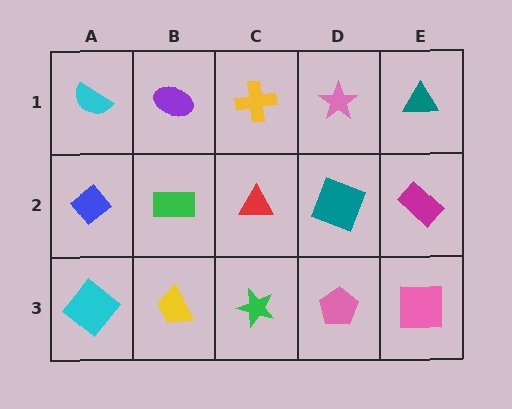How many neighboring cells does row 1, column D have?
3.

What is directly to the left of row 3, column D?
A green star.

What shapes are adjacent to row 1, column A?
A blue diamond (row 2, column A), a purple ellipse (row 1, column B).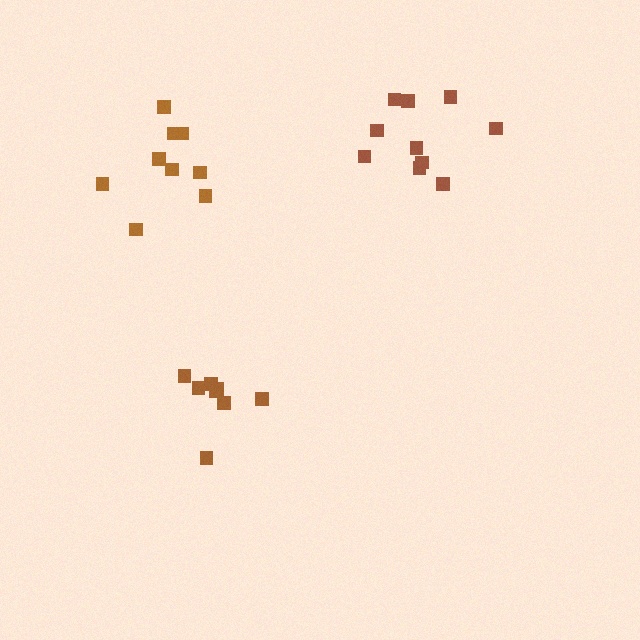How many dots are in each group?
Group 1: 10 dots, Group 2: 8 dots, Group 3: 9 dots (27 total).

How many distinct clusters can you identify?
There are 3 distinct clusters.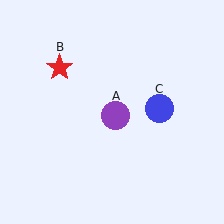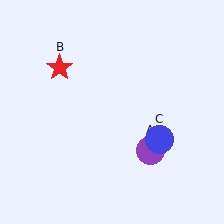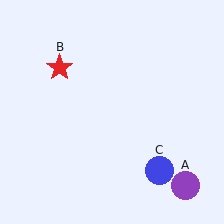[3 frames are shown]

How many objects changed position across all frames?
2 objects changed position: purple circle (object A), blue circle (object C).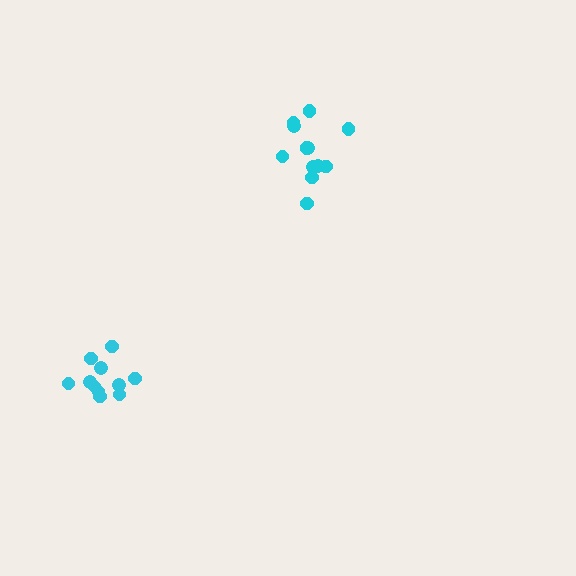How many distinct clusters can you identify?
There are 2 distinct clusters.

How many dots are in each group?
Group 1: 12 dots, Group 2: 11 dots (23 total).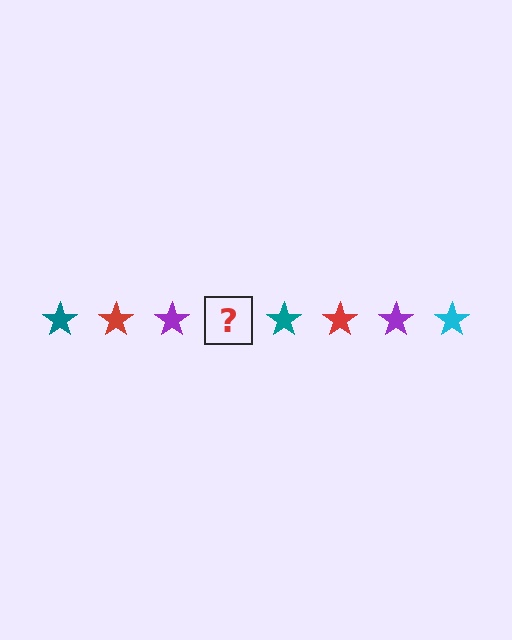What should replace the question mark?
The question mark should be replaced with a cyan star.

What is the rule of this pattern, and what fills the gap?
The rule is that the pattern cycles through teal, red, purple, cyan stars. The gap should be filled with a cyan star.